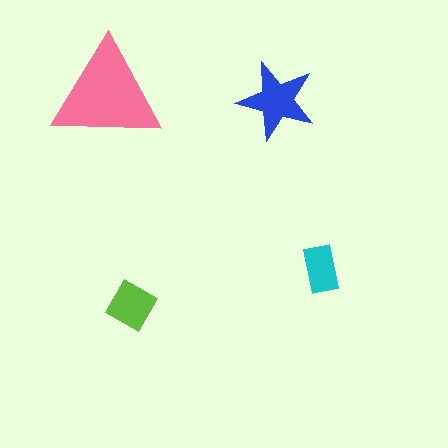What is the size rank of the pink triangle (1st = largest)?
1st.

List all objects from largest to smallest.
The pink triangle, the blue star, the lime diamond, the cyan rectangle.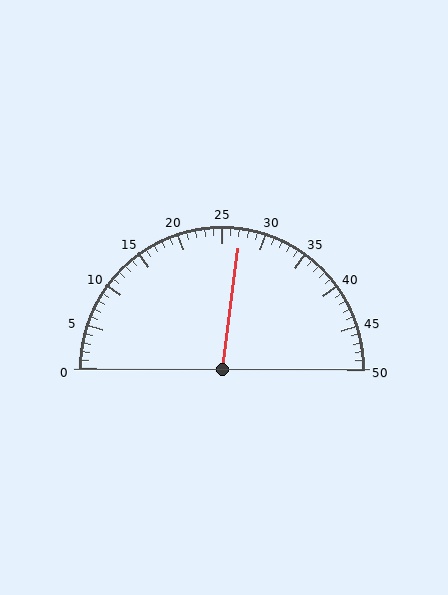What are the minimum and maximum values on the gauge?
The gauge ranges from 0 to 50.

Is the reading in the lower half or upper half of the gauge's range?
The reading is in the upper half of the range (0 to 50).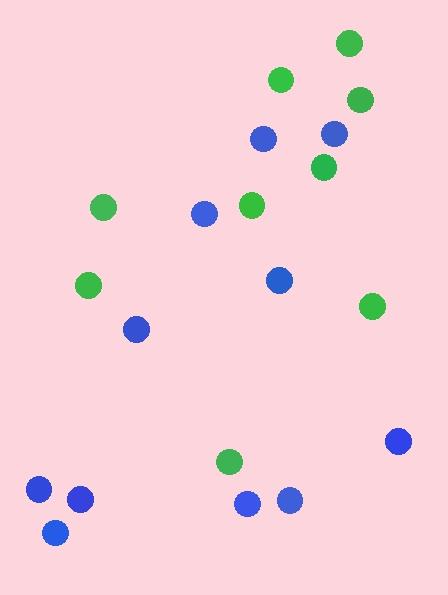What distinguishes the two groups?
There are 2 groups: one group of green circles (9) and one group of blue circles (11).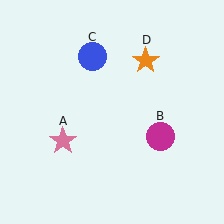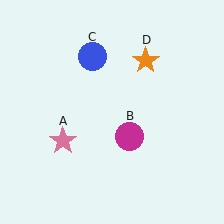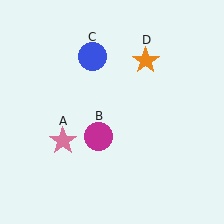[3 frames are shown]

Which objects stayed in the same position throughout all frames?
Pink star (object A) and blue circle (object C) and orange star (object D) remained stationary.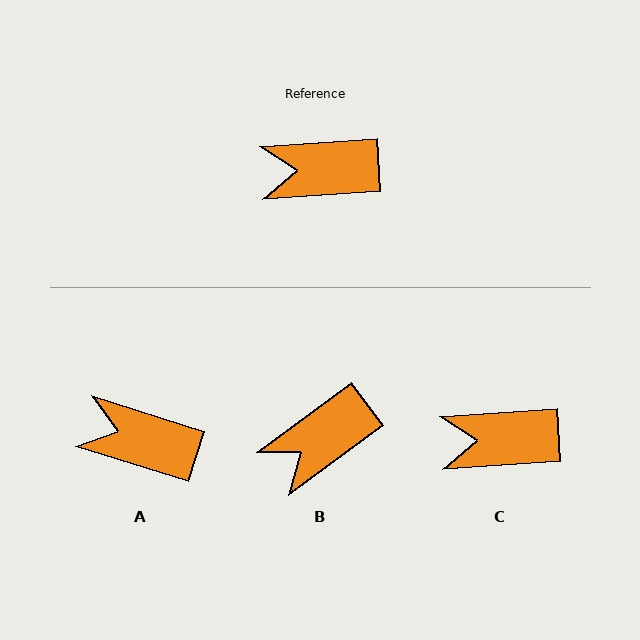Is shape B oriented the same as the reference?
No, it is off by about 33 degrees.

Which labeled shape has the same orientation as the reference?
C.